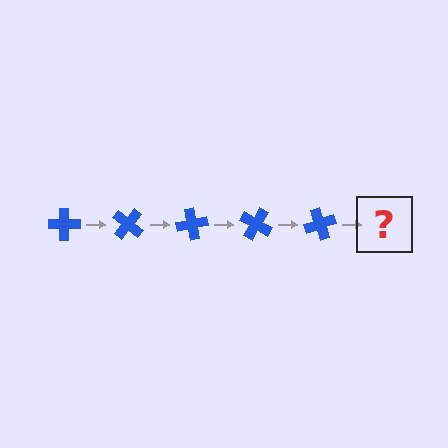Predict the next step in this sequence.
The next step is a blue cross rotated 200 degrees.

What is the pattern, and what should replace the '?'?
The pattern is that the cross rotates 40 degrees each step. The '?' should be a blue cross rotated 200 degrees.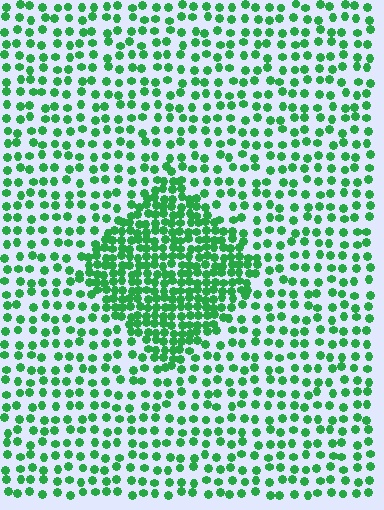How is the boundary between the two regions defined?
The boundary is defined by a change in element density (approximately 2.2x ratio). All elements are the same color, size, and shape.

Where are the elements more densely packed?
The elements are more densely packed inside the diamond boundary.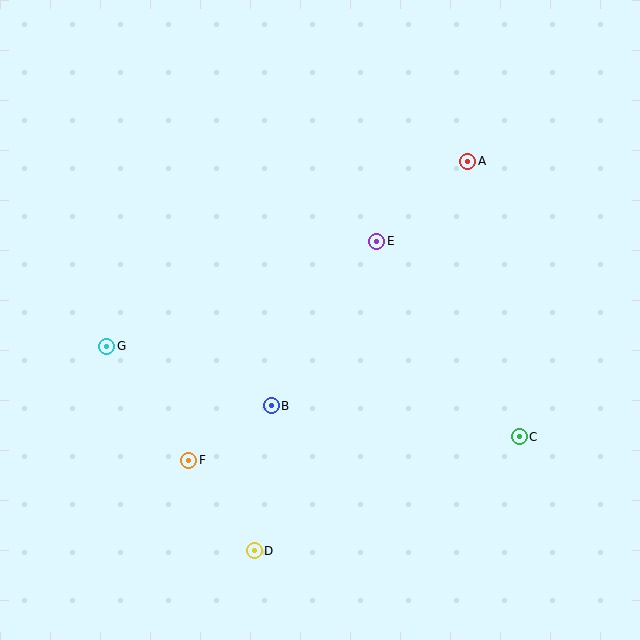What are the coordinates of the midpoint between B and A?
The midpoint between B and A is at (370, 284).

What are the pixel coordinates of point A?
Point A is at (468, 161).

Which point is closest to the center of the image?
Point E at (377, 241) is closest to the center.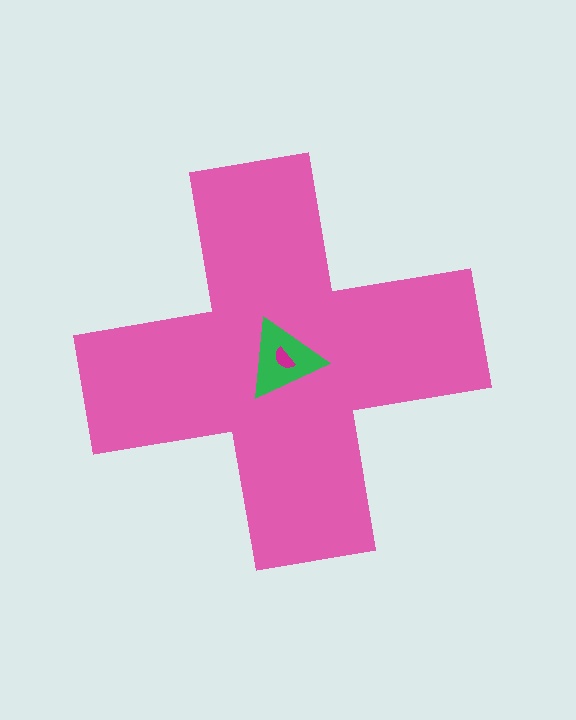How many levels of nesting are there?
3.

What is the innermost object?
The magenta semicircle.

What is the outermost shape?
The pink cross.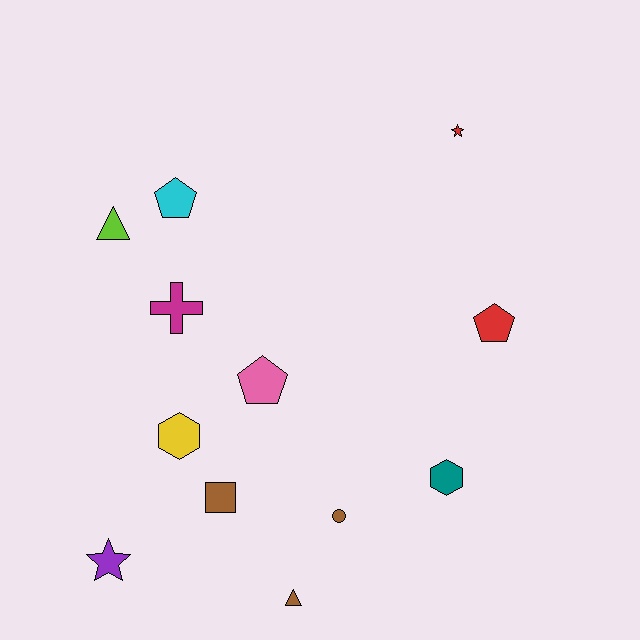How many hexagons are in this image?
There are 2 hexagons.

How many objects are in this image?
There are 12 objects.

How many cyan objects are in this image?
There is 1 cyan object.